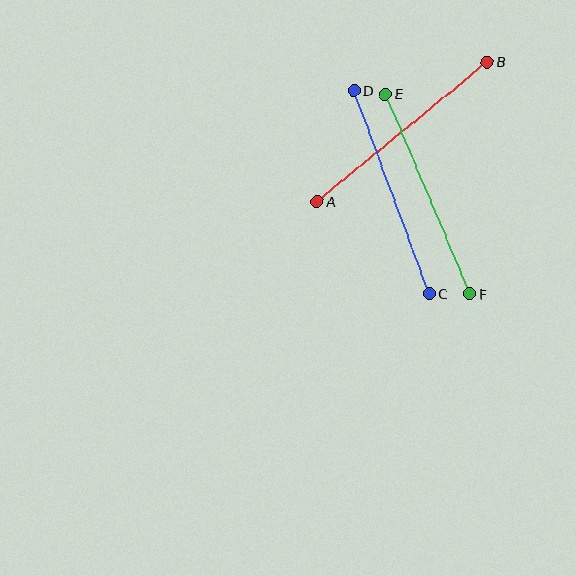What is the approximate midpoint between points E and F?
The midpoint is at approximately (428, 194) pixels.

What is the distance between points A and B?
The distance is approximately 220 pixels.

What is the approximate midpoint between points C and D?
The midpoint is at approximately (392, 192) pixels.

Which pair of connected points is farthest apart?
Points A and B are farthest apart.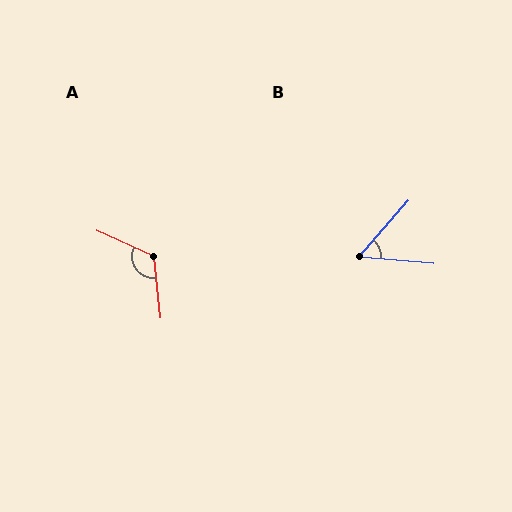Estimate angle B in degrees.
Approximately 54 degrees.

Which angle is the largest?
A, at approximately 120 degrees.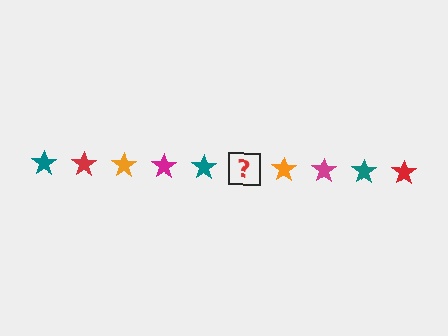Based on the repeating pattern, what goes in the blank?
The blank should be a red star.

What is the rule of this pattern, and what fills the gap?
The rule is that the pattern cycles through teal, red, orange, magenta stars. The gap should be filled with a red star.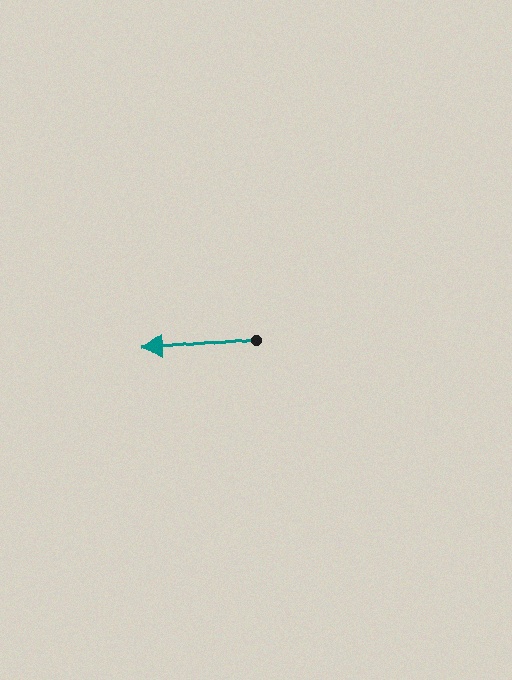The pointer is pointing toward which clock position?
Roughly 9 o'clock.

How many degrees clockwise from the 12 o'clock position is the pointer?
Approximately 264 degrees.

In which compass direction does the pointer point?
West.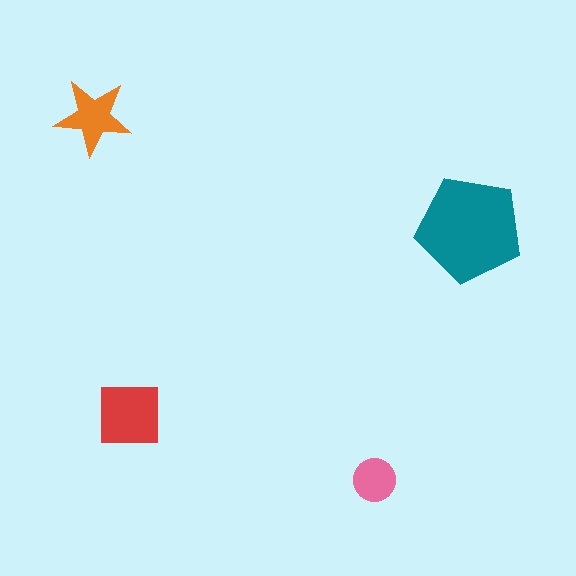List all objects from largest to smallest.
The teal pentagon, the red square, the orange star, the pink circle.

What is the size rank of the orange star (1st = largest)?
3rd.